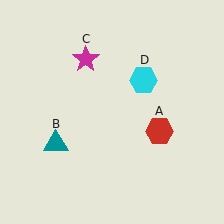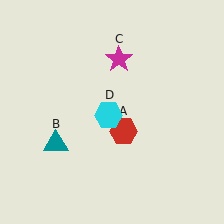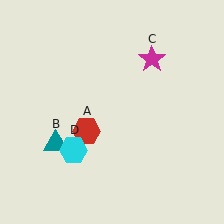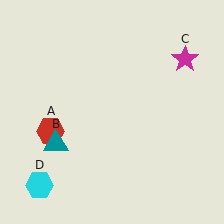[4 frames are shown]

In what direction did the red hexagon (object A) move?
The red hexagon (object A) moved left.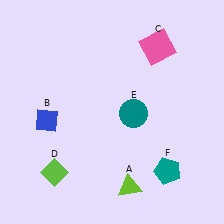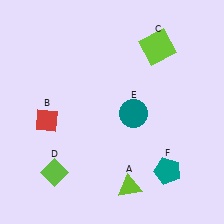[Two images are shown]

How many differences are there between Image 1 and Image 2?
There are 2 differences between the two images.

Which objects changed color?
B changed from blue to red. C changed from pink to lime.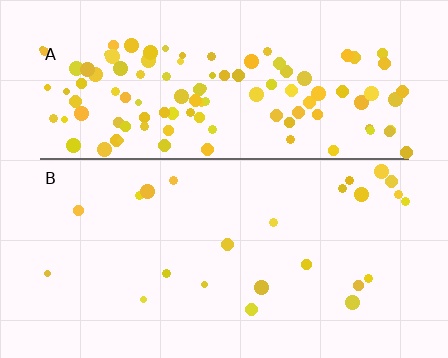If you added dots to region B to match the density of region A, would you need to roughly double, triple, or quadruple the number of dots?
Approximately quadruple.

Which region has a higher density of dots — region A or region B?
A (the top).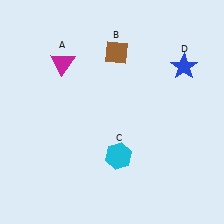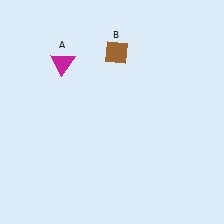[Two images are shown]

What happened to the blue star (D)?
The blue star (D) was removed in Image 2. It was in the top-right area of Image 1.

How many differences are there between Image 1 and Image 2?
There are 2 differences between the two images.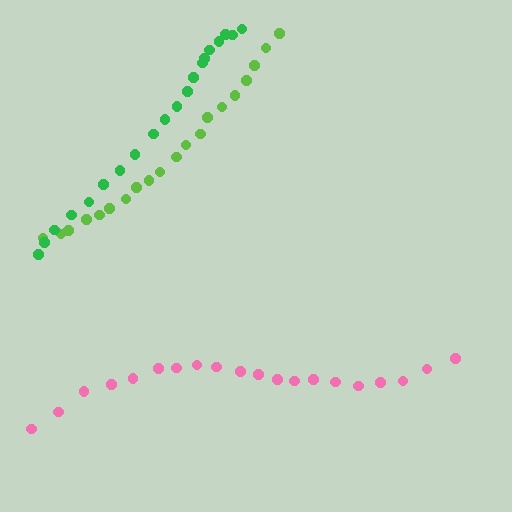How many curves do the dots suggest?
There are 3 distinct paths.